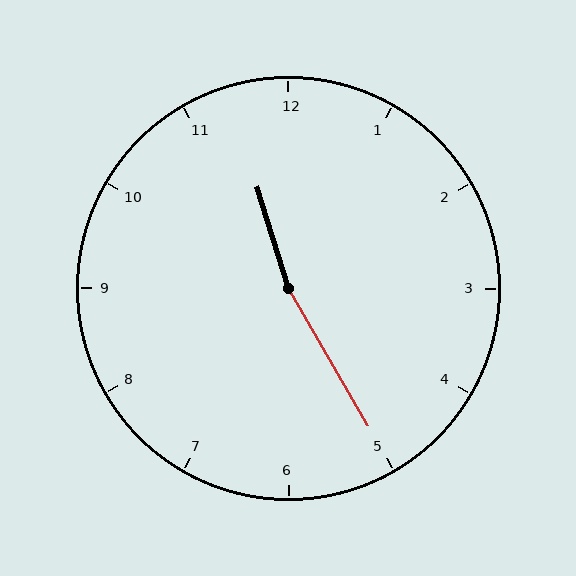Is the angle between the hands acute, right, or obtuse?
It is obtuse.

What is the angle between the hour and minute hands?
Approximately 168 degrees.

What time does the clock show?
11:25.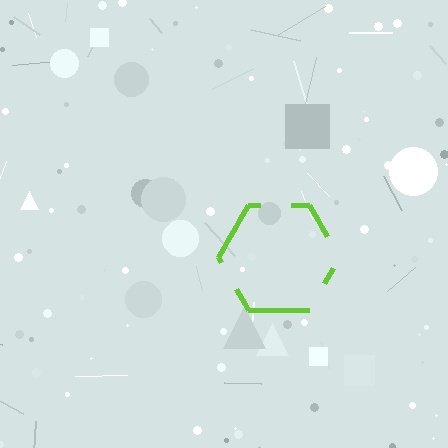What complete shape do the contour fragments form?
The contour fragments form a hexagon.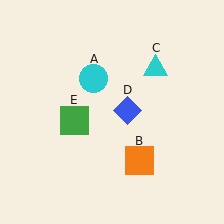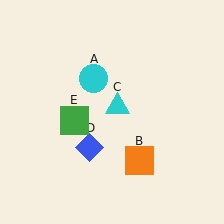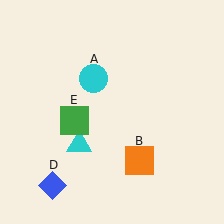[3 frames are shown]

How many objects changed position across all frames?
2 objects changed position: cyan triangle (object C), blue diamond (object D).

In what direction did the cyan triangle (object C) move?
The cyan triangle (object C) moved down and to the left.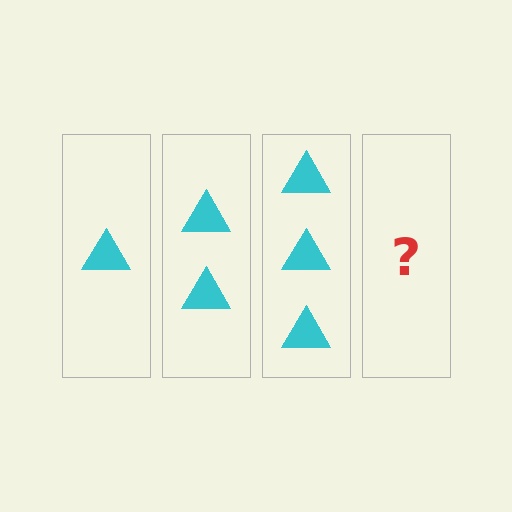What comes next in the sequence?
The next element should be 4 triangles.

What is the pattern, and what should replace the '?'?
The pattern is that each step adds one more triangle. The '?' should be 4 triangles.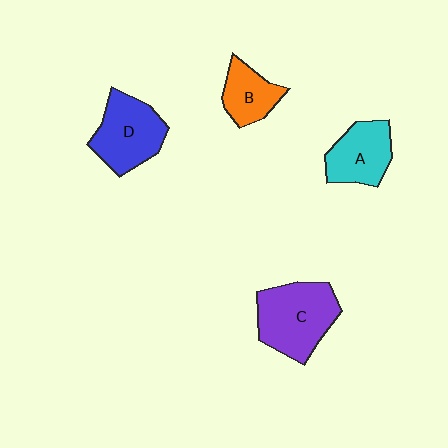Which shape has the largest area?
Shape C (purple).